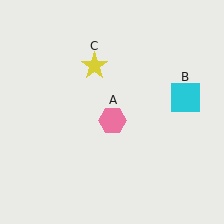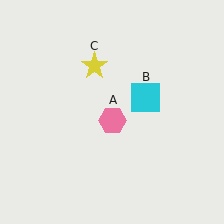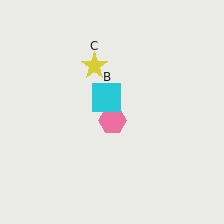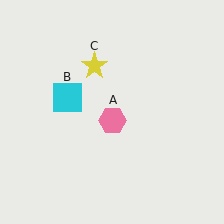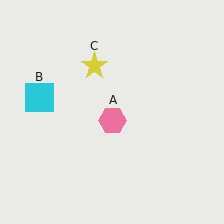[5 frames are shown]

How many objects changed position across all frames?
1 object changed position: cyan square (object B).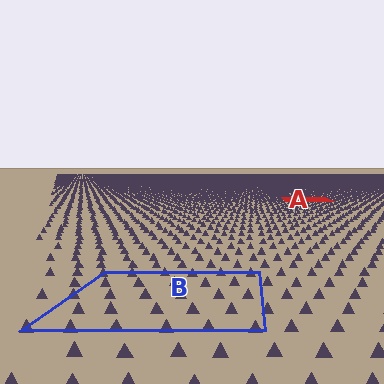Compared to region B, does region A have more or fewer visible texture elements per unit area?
Region A has more texture elements per unit area — they are packed more densely because it is farther away.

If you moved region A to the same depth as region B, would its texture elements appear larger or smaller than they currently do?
They would appear larger. At a closer depth, the same texture elements are projected at a bigger on-screen size.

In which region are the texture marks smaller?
The texture marks are smaller in region A, because it is farther away.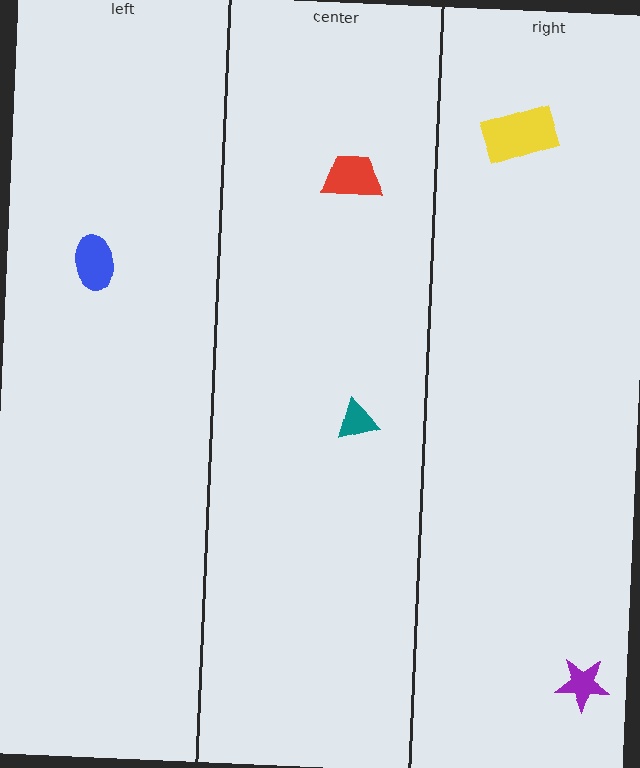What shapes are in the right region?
The yellow rectangle, the purple star.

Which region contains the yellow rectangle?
The right region.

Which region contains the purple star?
The right region.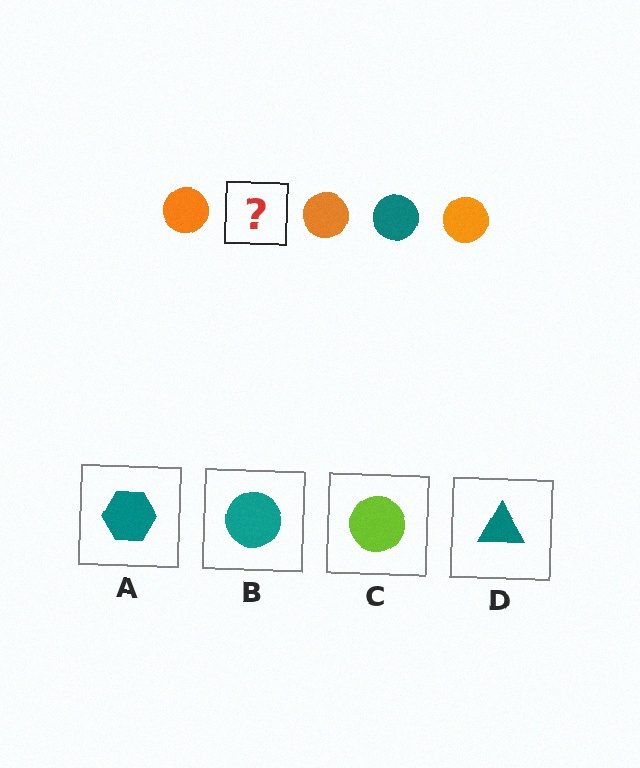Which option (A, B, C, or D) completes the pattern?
B.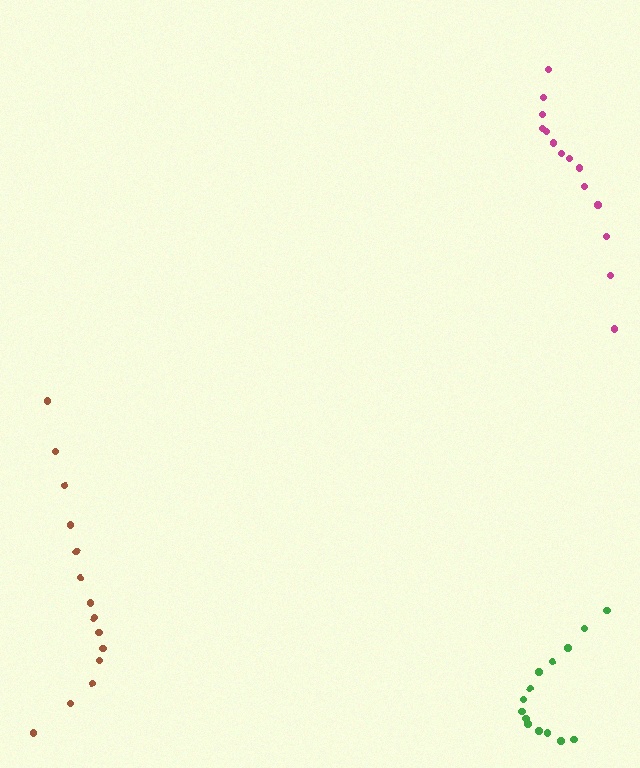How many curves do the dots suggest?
There are 3 distinct paths.